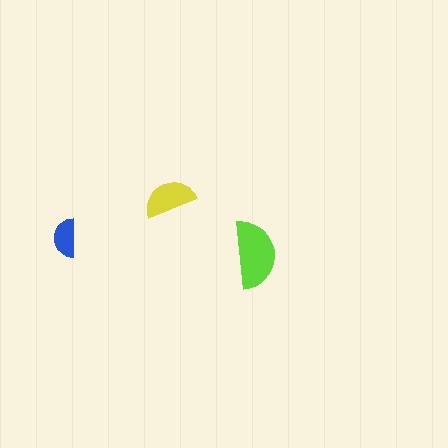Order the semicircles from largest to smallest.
the lime one, the yellow one, the blue one.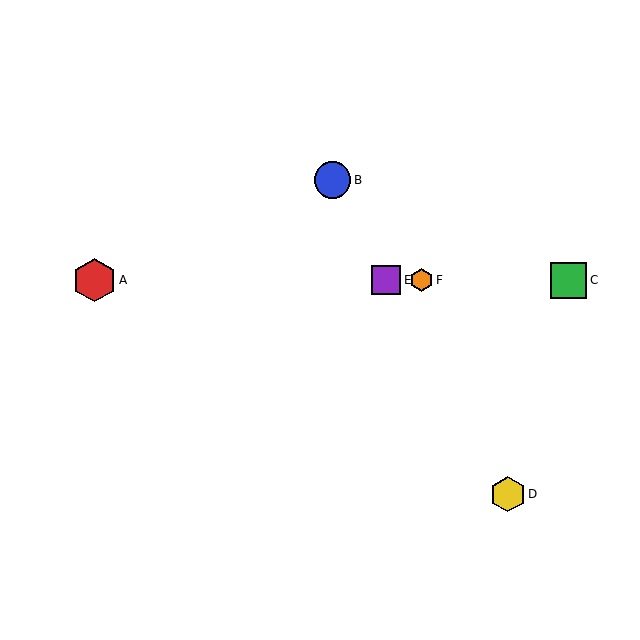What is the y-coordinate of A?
Object A is at y≈280.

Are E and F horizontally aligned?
Yes, both are at y≈280.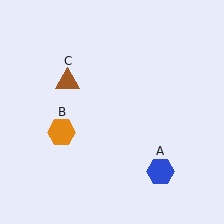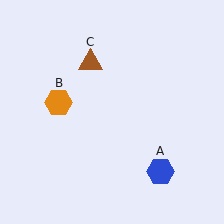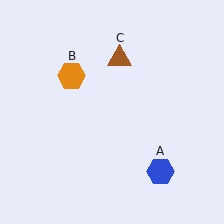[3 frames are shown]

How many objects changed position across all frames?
2 objects changed position: orange hexagon (object B), brown triangle (object C).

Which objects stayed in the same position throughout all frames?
Blue hexagon (object A) remained stationary.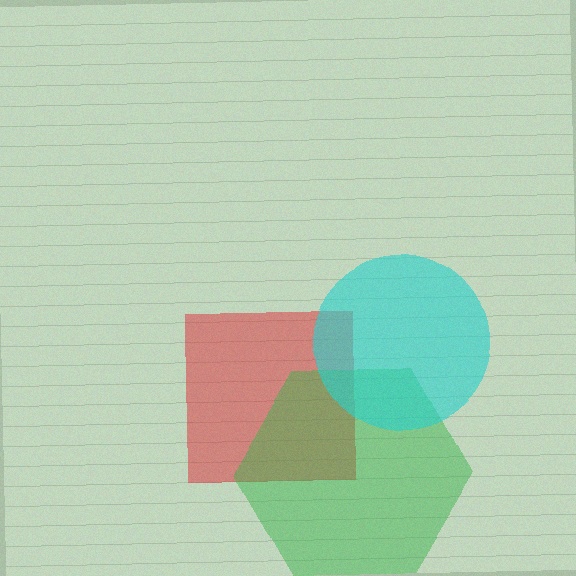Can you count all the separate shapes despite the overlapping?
Yes, there are 3 separate shapes.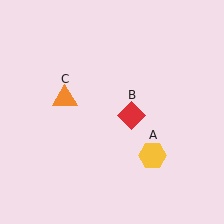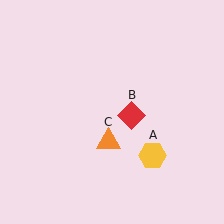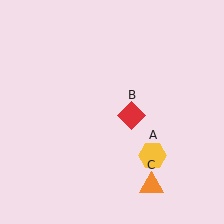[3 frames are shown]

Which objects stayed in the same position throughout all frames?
Yellow hexagon (object A) and red diamond (object B) remained stationary.